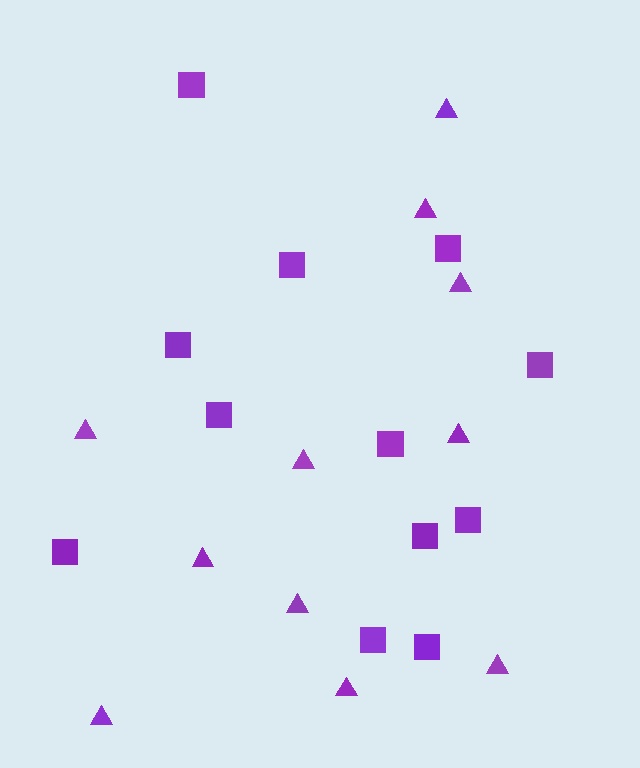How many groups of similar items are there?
There are 2 groups: one group of triangles (11) and one group of squares (12).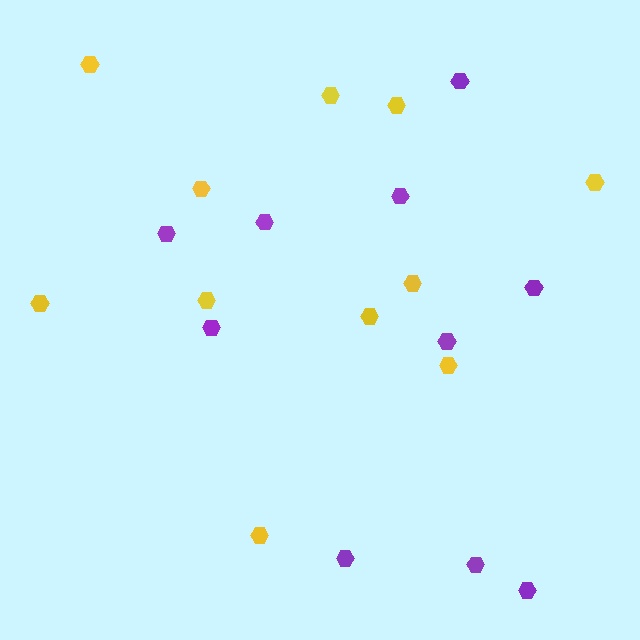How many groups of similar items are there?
There are 2 groups: one group of yellow hexagons (11) and one group of purple hexagons (10).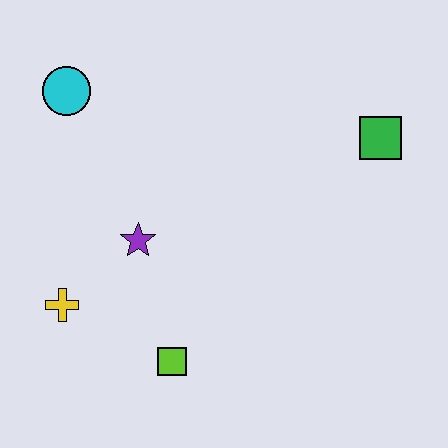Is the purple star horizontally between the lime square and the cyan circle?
Yes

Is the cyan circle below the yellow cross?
No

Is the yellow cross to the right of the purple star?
No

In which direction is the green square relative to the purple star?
The green square is to the right of the purple star.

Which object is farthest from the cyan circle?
The green square is farthest from the cyan circle.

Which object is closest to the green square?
The purple star is closest to the green square.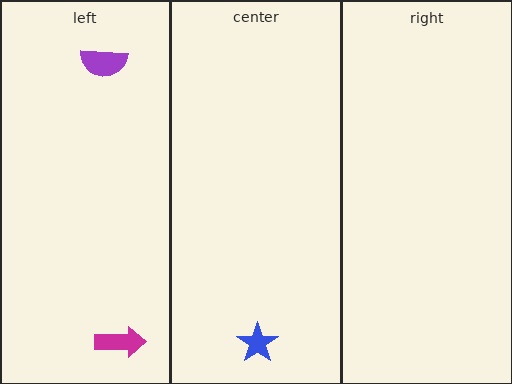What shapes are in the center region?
The blue star.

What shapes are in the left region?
The magenta arrow, the purple semicircle.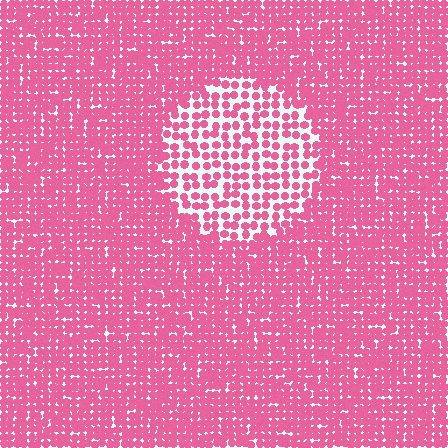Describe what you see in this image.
The image contains small pink elements arranged at two different densities. A circle-shaped region is visible where the elements are less densely packed than the surrounding area.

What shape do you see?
I see a circle.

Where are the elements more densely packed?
The elements are more densely packed outside the circle boundary.